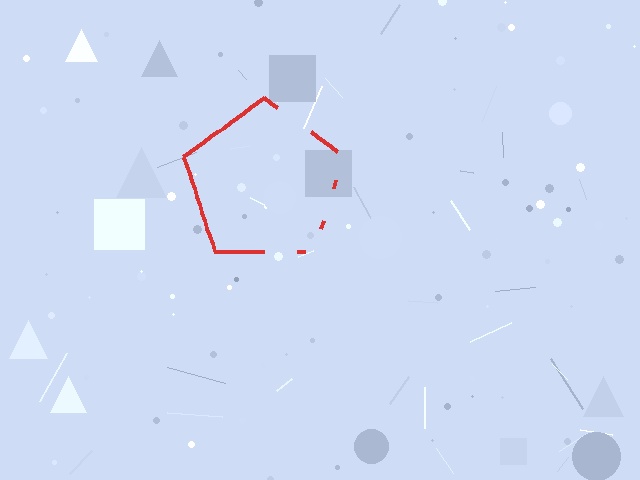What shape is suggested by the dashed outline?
The dashed outline suggests a pentagon.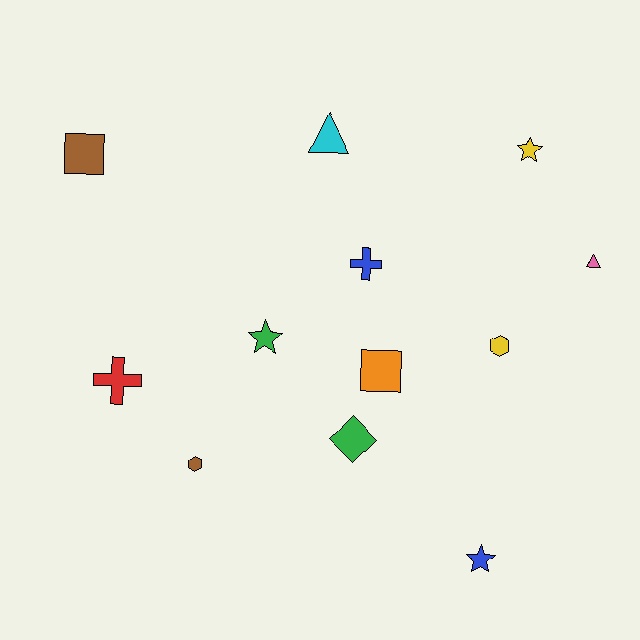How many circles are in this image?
There are no circles.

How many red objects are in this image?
There is 1 red object.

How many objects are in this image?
There are 12 objects.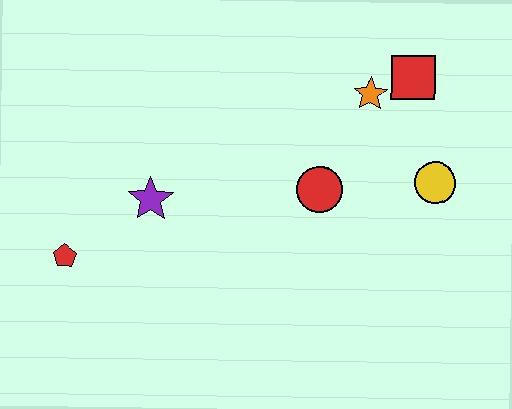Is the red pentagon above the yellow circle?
No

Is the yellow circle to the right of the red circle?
Yes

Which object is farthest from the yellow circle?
The red pentagon is farthest from the yellow circle.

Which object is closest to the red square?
The orange star is closest to the red square.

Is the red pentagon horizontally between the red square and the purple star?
No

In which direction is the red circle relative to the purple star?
The red circle is to the right of the purple star.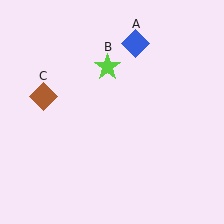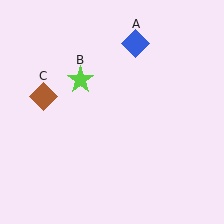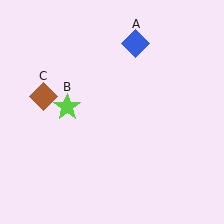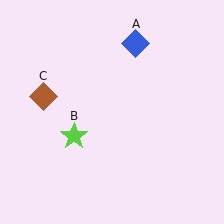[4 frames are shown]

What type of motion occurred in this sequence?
The lime star (object B) rotated counterclockwise around the center of the scene.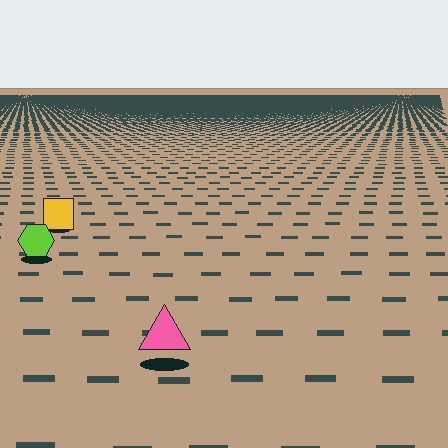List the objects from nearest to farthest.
From nearest to farthest: the pink triangle, the lime hexagon, the yellow square.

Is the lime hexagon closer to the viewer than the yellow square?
Yes. The lime hexagon is closer — you can tell from the texture gradient: the ground texture is coarser near it.